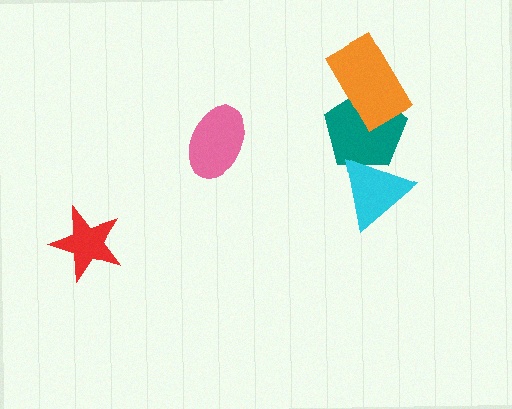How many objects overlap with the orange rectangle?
1 object overlaps with the orange rectangle.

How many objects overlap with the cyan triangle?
1 object overlaps with the cyan triangle.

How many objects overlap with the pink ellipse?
0 objects overlap with the pink ellipse.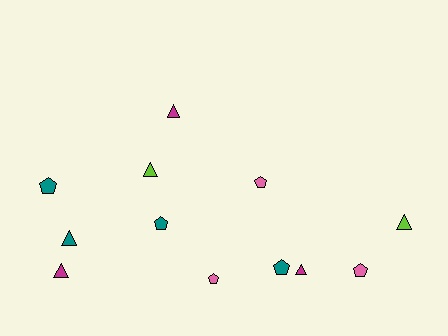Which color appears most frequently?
Teal, with 4 objects.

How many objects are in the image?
There are 12 objects.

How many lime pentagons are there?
There are no lime pentagons.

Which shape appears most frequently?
Pentagon, with 6 objects.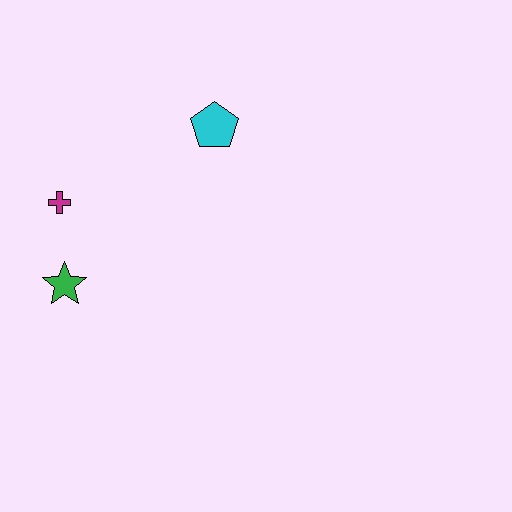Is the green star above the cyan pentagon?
No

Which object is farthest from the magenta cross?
The cyan pentagon is farthest from the magenta cross.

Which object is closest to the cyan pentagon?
The magenta cross is closest to the cyan pentagon.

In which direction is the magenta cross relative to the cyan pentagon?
The magenta cross is to the left of the cyan pentagon.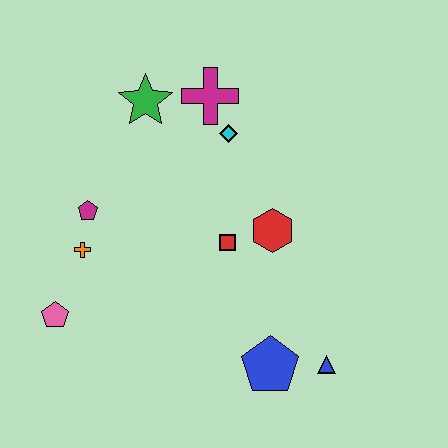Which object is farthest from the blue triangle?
The green star is farthest from the blue triangle.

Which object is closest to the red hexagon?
The red square is closest to the red hexagon.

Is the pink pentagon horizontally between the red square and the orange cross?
No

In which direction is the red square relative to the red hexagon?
The red square is to the left of the red hexagon.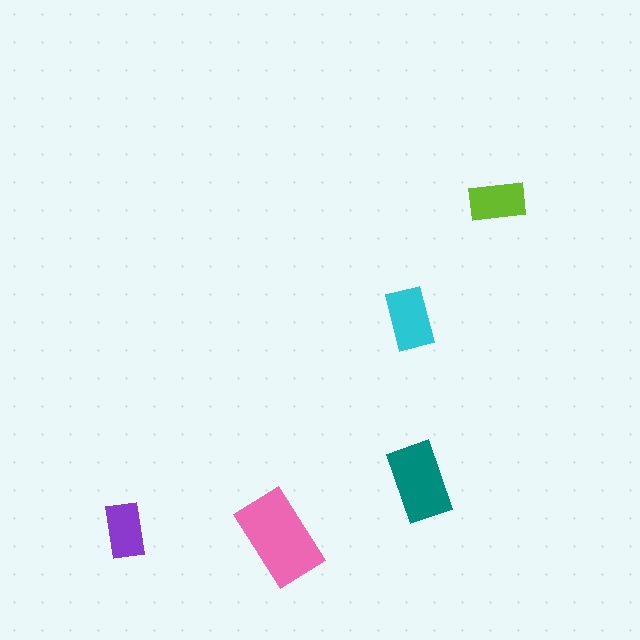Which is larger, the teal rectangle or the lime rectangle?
The teal one.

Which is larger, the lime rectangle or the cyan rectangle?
The cyan one.